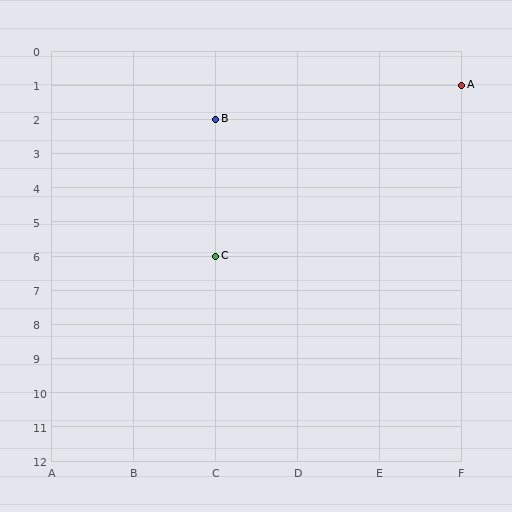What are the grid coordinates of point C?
Point C is at grid coordinates (C, 6).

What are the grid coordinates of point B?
Point B is at grid coordinates (C, 2).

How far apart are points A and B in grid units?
Points A and B are 3 columns and 1 row apart (about 3.2 grid units diagonally).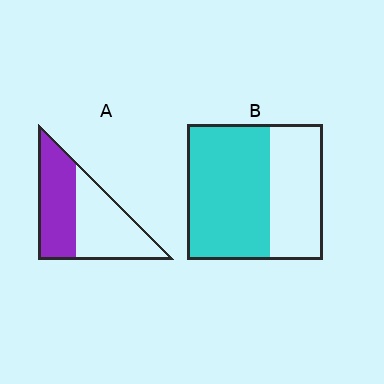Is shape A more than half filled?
Roughly half.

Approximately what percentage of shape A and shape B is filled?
A is approximately 50% and B is approximately 60%.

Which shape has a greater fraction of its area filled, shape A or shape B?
Shape B.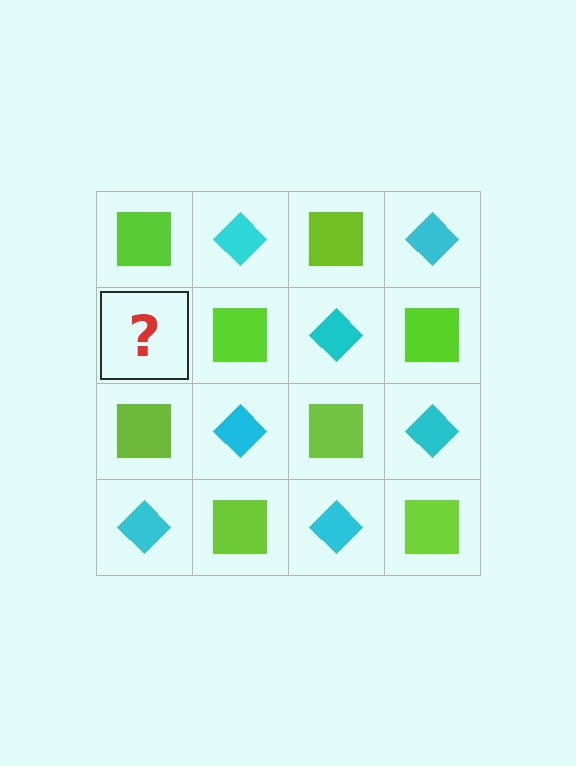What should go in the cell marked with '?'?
The missing cell should contain a cyan diamond.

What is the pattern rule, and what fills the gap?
The rule is that it alternates lime square and cyan diamond in a checkerboard pattern. The gap should be filled with a cyan diamond.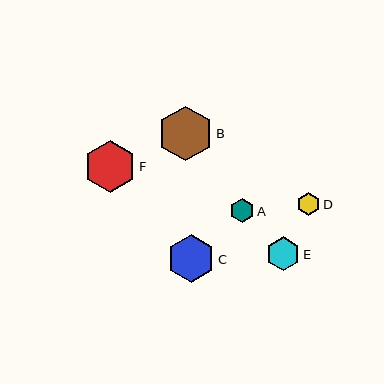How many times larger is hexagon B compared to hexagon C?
Hexagon B is approximately 1.1 times the size of hexagon C.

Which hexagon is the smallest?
Hexagon D is the smallest with a size of approximately 23 pixels.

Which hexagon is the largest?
Hexagon B is the largest with a size of approximately 55 pixels.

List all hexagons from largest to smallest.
From largest to smallest: B, F, C, E, A, D.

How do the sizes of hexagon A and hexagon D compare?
Hexagon A and hexagon D are approximately the same size.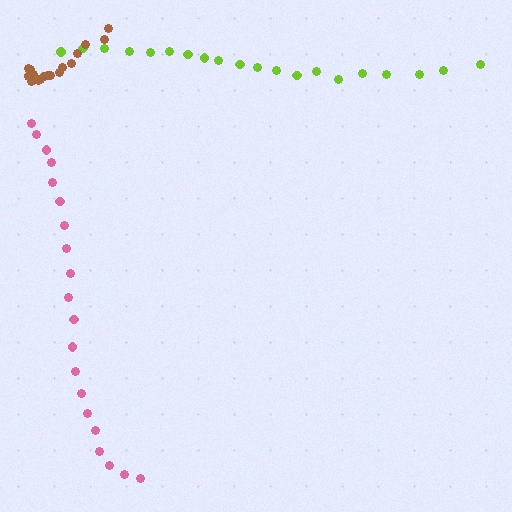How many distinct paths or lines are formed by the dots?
There are 3 distinct paths.